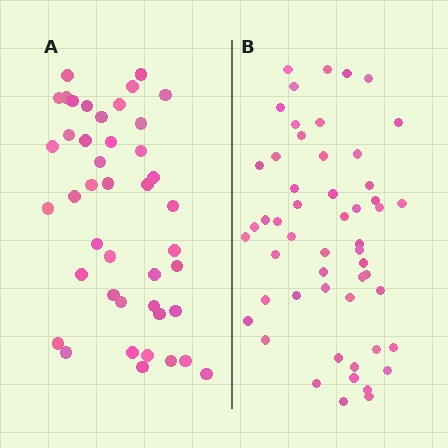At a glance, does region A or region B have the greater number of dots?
Region B (the right region) has more dots.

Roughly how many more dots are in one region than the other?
Region B has roughly 10 or so more dots than region A.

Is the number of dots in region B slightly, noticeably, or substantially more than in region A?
Region B has only slightly more — the two regions are fairly close. The ratio is roughly 1.2 to 1.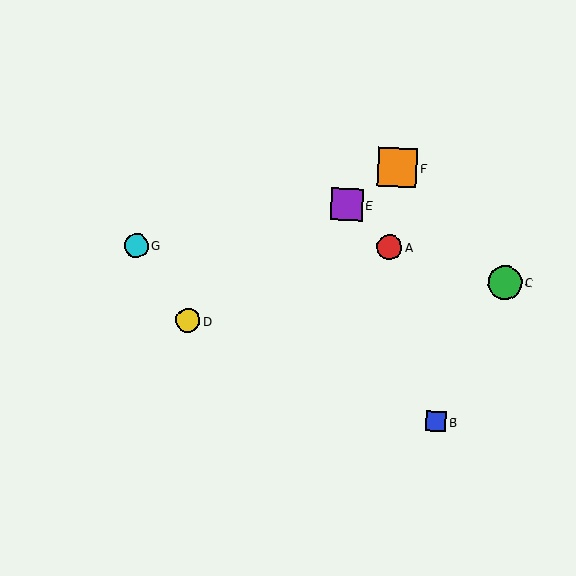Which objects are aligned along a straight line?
Objects D, E, F are aligned along a straight line.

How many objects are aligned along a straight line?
3 objects (D, E, F) are aligned along a straight line.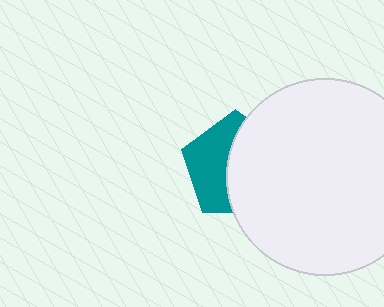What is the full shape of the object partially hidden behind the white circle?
The partially hidden object is a teal pentagon.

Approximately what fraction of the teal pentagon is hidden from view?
Roughly 56% of the teal pentagon is hidden behind the white circle.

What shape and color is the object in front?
The object in front is a white circle.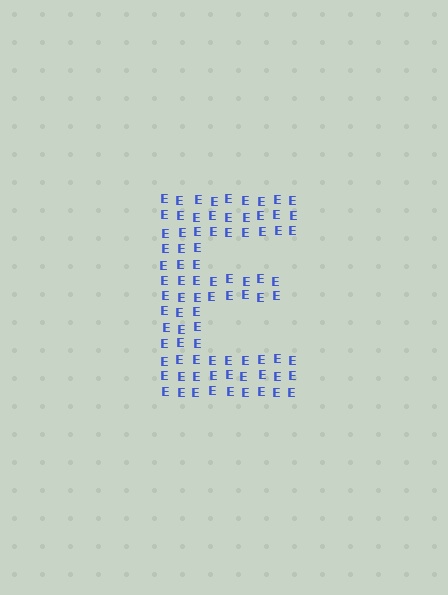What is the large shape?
The large shape is the letter E.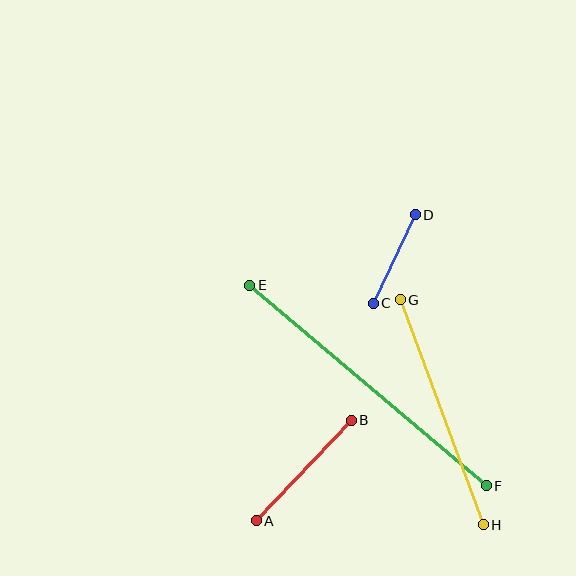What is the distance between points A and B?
The distance is approximately 138 pixels.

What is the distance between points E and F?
The distance is approximately 310 pixels.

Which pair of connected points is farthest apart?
Points E and F are farthest apart.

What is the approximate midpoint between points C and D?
The midpoint is at approximately (394, 259) pixels.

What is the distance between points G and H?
The distance is approximately 240 pixels.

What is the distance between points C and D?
The distance is approximately 98 pixels.